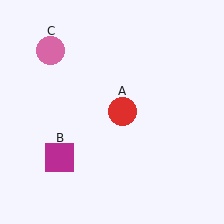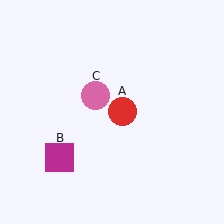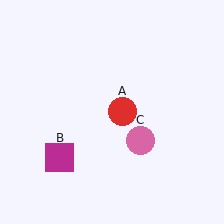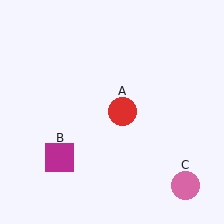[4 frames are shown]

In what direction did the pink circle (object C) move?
The pink circle (object C) moved down and to the right.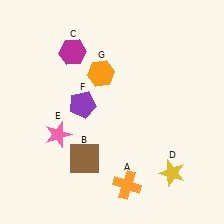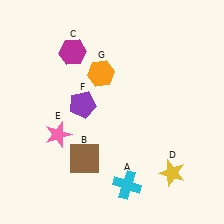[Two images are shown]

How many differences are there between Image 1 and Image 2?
There is 1 difference between the two images.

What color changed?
The cross (A) changed from orange in Image 1 to cyan in Image 2.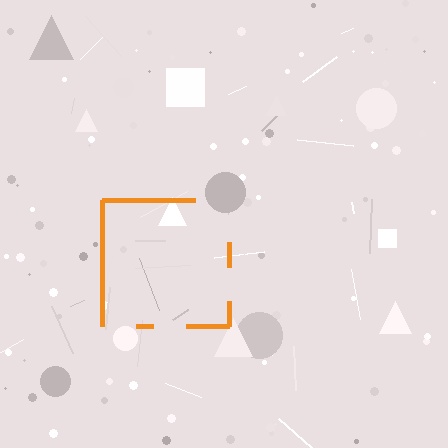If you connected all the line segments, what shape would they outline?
They would outline a square.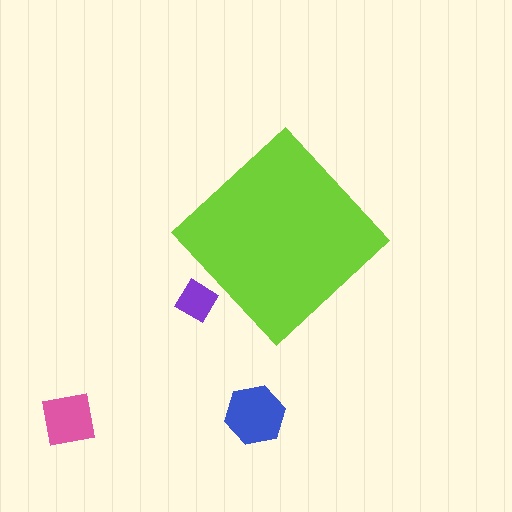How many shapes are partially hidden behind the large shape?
1 shape is partially hidden.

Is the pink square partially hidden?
No, the pink square is fully visible.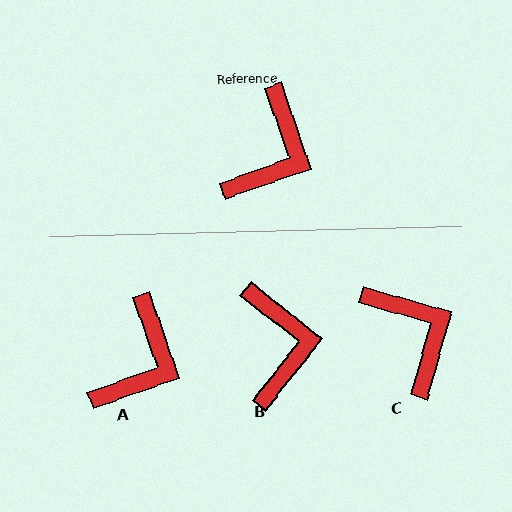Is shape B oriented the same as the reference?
No, it is off by about 32 degrees.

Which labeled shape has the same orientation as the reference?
A.